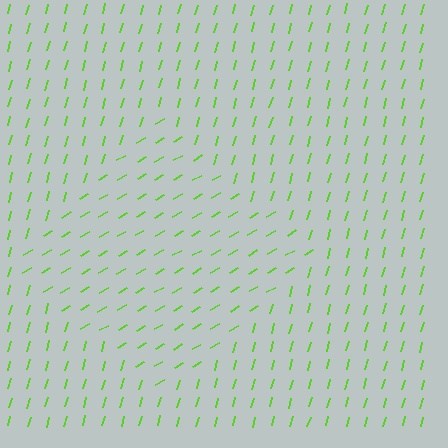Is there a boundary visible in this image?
Yes, there is a texture boundary formed by a change in line orientation.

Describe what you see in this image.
The image is filled with small lime line segments. A diamond region in the image has lines oriented differently from the surrounding lines, creating a visible texture boundary.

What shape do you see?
I see a diamond.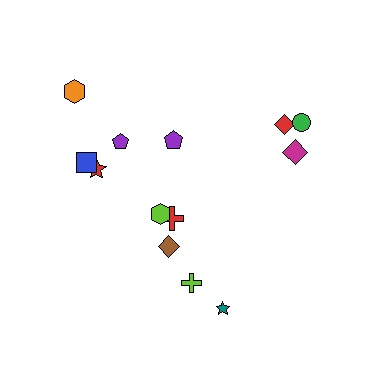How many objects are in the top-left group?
There are 5 objects.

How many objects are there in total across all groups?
There are 13 objects.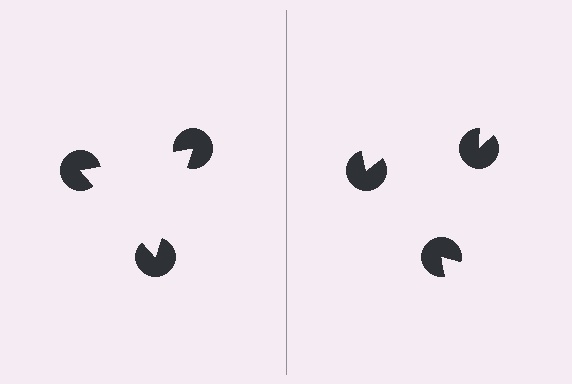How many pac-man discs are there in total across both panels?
6 — 3 on each side.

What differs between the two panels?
The pac-man discs are positioned identically on both sides; only the wedge orientations differ. On the left they align to a triangle; on the right they are misaligned.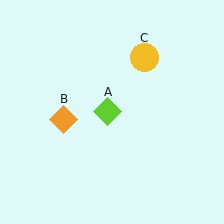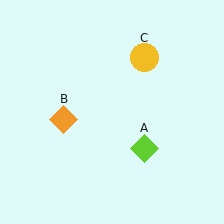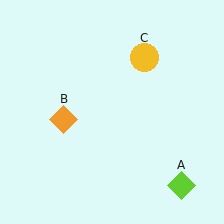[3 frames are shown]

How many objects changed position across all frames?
1 object changed position: lime diamond (object A).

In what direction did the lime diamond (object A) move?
The lime diamond (object A) moved down and to the right.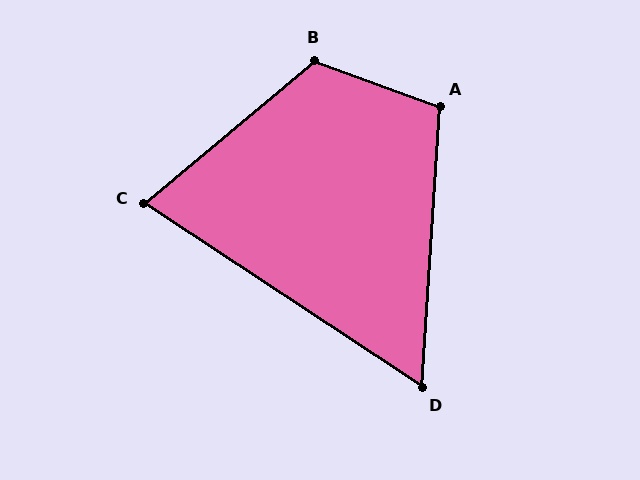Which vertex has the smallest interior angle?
D, at approximately 60 degrees.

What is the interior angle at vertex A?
Approximately 106 degrees (obtuse).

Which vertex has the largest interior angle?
B, at approximately 120 degrees.